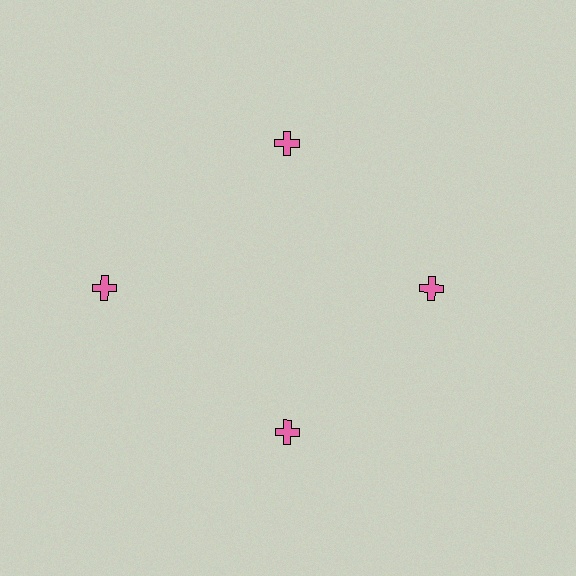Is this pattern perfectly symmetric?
No. The 4 pink crosses are arranged in a ring, but one element near the 9 o'clock position is pushed outward from the center, breaking the 4-fold rotational symmetry.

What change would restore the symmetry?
The symmetry would be restored by moving it inward, back onto the ring so that all 4 crosses sit at equal angles and equal distance from the center.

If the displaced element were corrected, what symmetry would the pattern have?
It would have 4-fold rotational symmetry — the pattern would map onto itself every 90 degrees.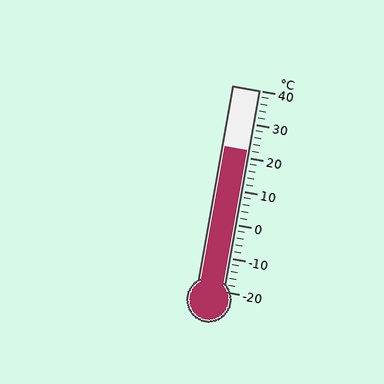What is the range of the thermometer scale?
The thermometer scale ranges from -20°C to 40°C.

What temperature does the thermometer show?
The thermometer shows approximately 22°C.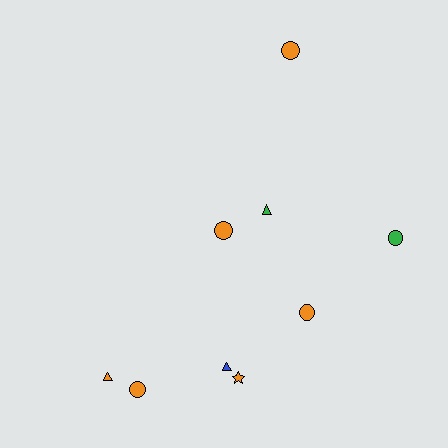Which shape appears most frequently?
Circle, with 5 objects.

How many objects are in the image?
There are 9 objects.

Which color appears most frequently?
Orange, with 6 objects.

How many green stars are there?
There are no green stars.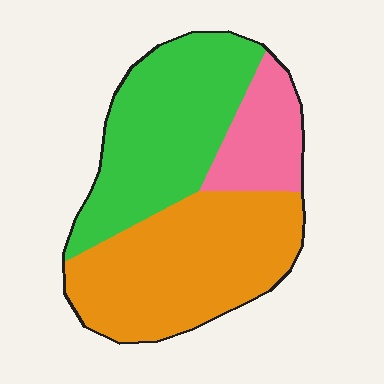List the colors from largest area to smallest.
From largest to smallest: orange, green, pink.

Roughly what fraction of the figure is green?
Green takes up about two fifths (2/5) of the figure.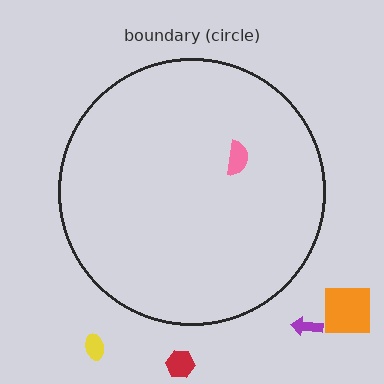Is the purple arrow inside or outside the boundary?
Outside.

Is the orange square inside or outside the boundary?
Outside.